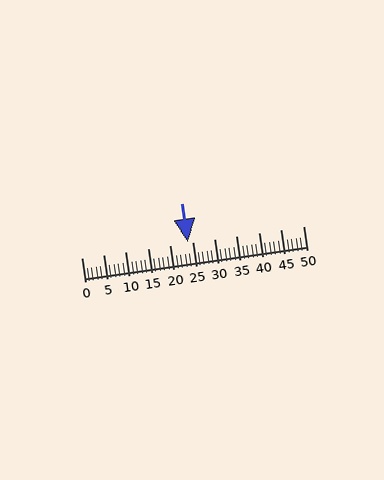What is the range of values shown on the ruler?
The ruler shows values from 0 to 50.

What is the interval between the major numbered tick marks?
The major tick marks are spaced 5 units apart.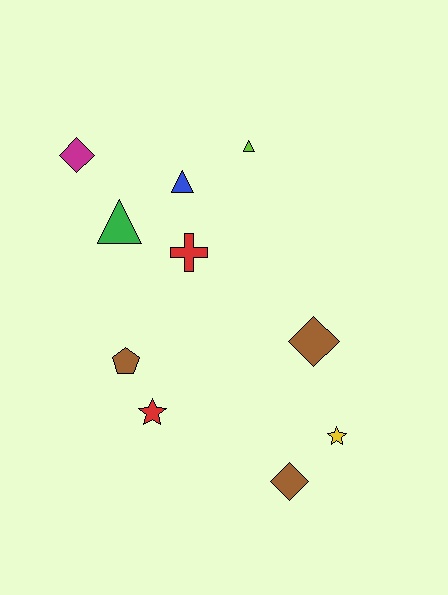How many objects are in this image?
There are 10 objects.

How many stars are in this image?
There are 2 stars.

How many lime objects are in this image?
There is 1 lime object.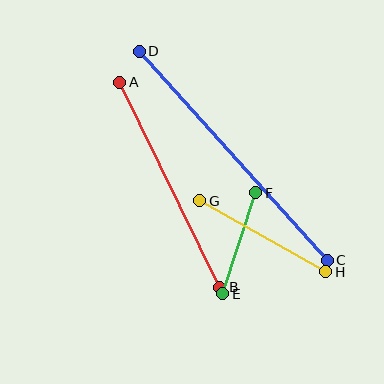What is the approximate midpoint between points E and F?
The midpoint is at approximately (239, 243) pixels.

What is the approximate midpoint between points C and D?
The midpoint is at approximately (233, 156) pixels.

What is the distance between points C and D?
The distance is approximately 281 pixels.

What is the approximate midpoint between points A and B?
The midpoint is at approximately (170, 185) pixels.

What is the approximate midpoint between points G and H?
The midpoint is at approximately (263, 236) pixels.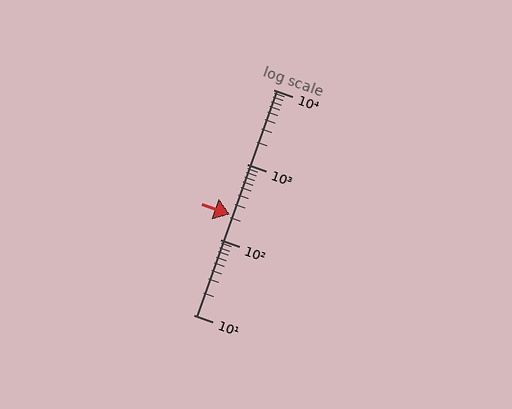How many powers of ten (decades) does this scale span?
The scale spans 3 decades, from 10 to 10000.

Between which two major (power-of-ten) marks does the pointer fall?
The pointer is between 100 and 1000.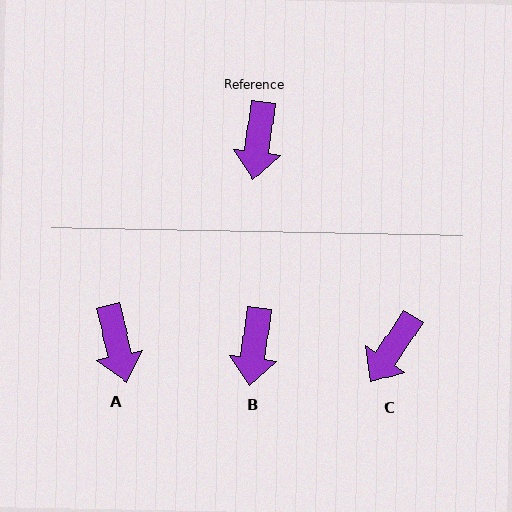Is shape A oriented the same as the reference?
No, it is off by about 21 degrees.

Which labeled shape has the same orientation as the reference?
B.